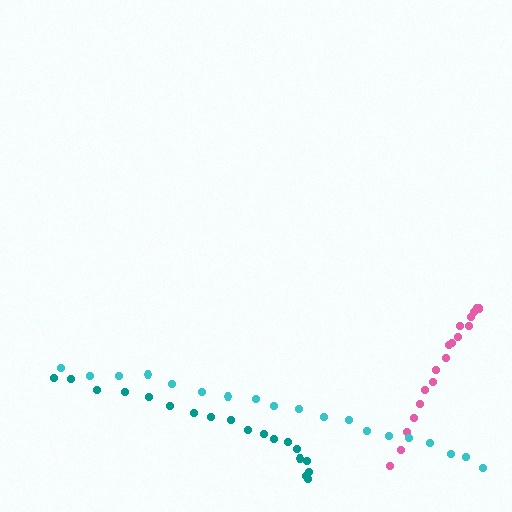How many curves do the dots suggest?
There are 3 distinct paths.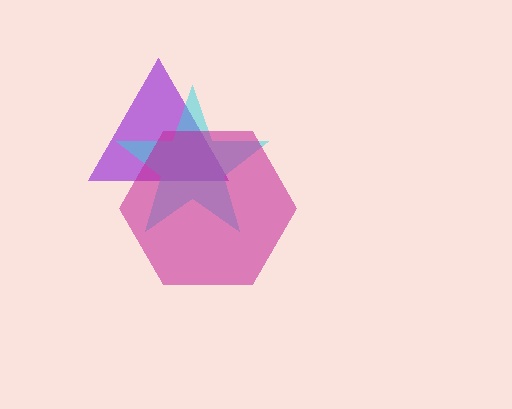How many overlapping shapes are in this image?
There are 3 overlapping shapes in the image.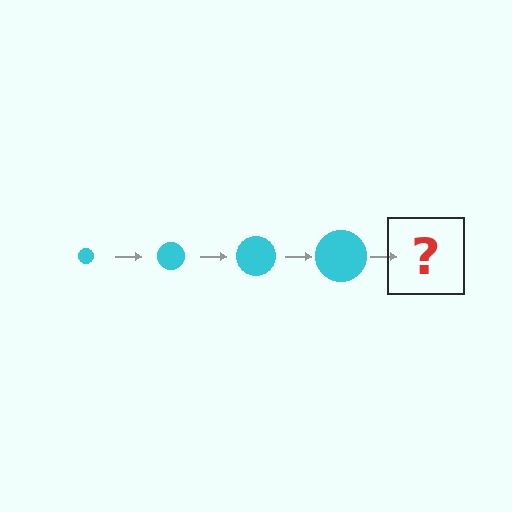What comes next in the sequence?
The next element should be a cyan circle, larger than the previous one.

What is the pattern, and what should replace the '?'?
The pattern is that the circle gets progressively larger each step. The '?' should be a cyan circle, larger than the previous one.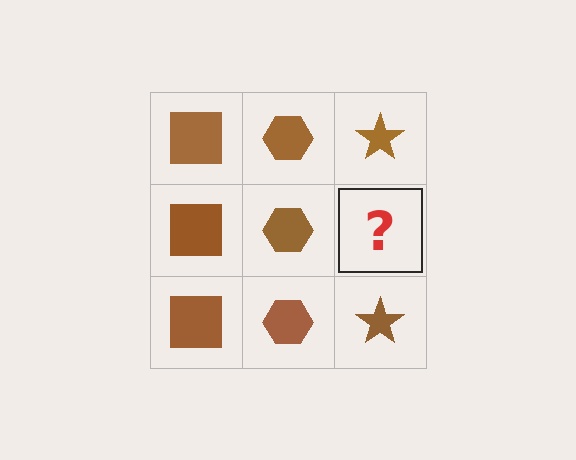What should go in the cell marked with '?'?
The missing cell should contain a brown star.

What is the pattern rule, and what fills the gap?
The rule is that each column has a consistent shape. The gap should be filled with a brown star.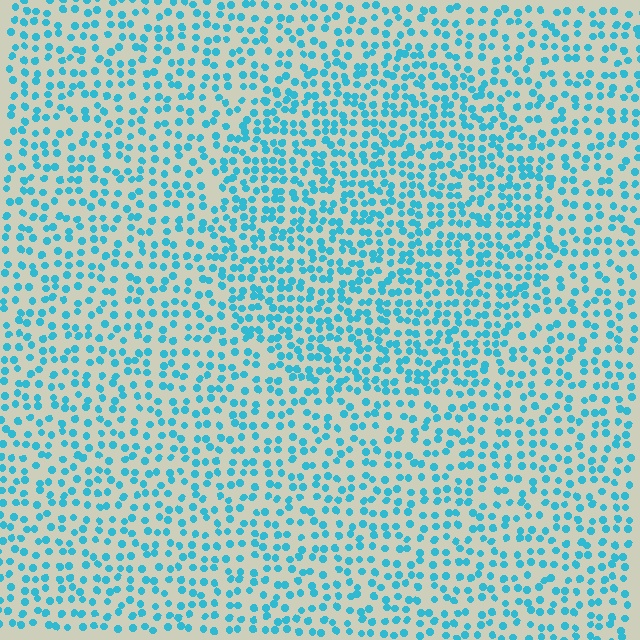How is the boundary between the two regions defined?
The boundary is defined by a change in element density (approximately 1.5x ratio). All elements are the same color, size, and shape.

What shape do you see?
I see a circle.